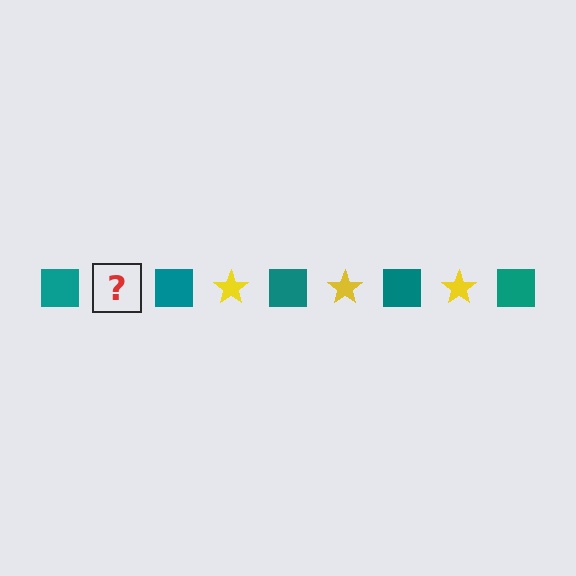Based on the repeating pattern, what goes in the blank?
The blank should be a yellow star.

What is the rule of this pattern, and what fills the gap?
The rule is that the pattern alternates between teal square and yellow star. The gap should be filled with a yellow star.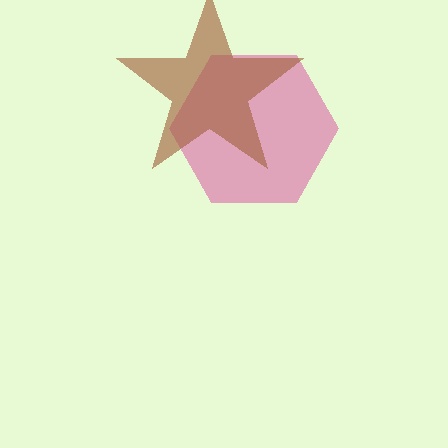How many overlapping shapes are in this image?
There are 2 overlapping shapes in the image.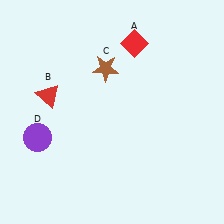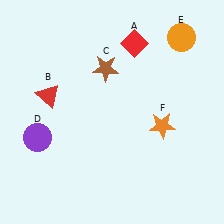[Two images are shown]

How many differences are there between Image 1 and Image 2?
There are 2 differences between the two images.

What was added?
An orange circle (E), an orange star (F) were added in Image 2.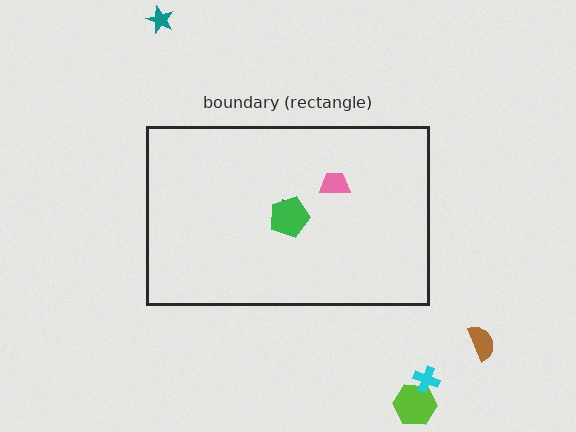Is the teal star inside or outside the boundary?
Outside.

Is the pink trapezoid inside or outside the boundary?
Inside.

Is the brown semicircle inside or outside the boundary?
Outside.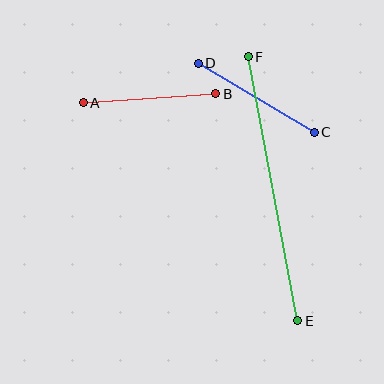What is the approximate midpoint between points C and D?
The midpoint is at approximately (256, 98) pixels.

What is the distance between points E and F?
The distance is approximately 269 pixels.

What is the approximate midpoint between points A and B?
The midpoint is at approximately (150, 98) pixels.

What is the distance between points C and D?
The distance is approximately 135 pixels.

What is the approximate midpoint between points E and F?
The midpoint is at approximately (273, 189) pixels.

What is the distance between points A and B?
The distance is approximately 133 pixels.